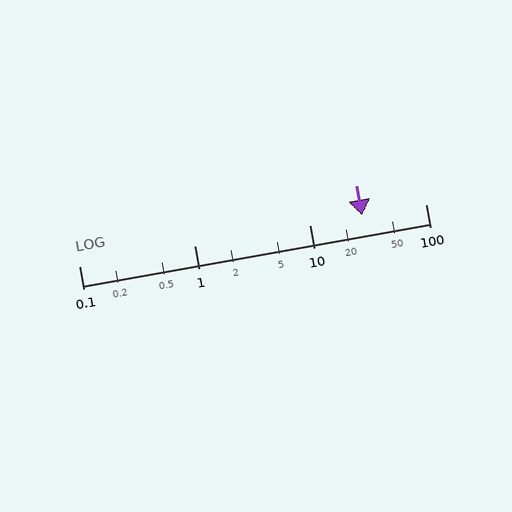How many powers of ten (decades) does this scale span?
The scale spans 3 decades, from 0.1 to 100.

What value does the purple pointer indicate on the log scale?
The pointer indicates approximately 28.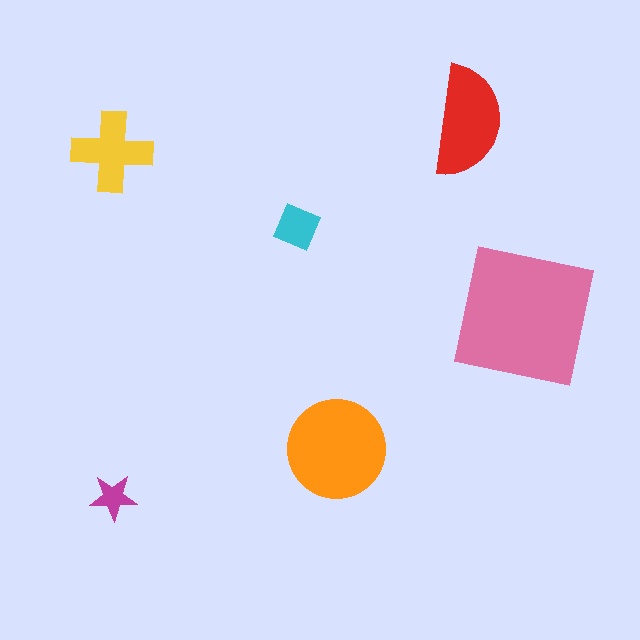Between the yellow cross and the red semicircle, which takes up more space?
The red semicircle.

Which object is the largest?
The pink square.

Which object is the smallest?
The magenta star.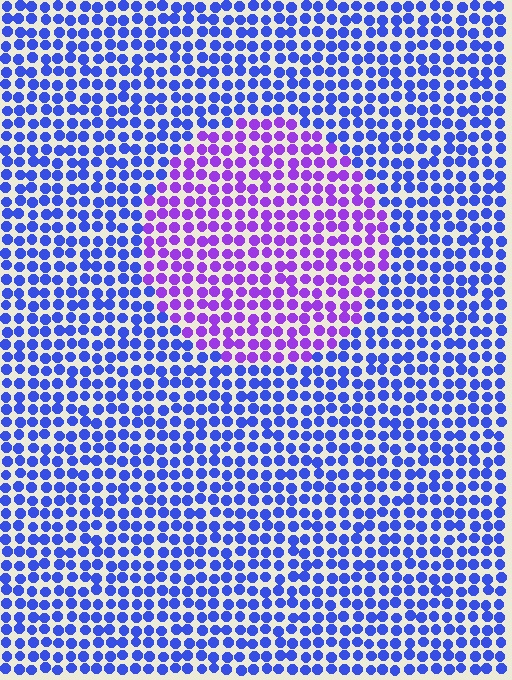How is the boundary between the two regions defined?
The boundary is defined purely by a slight shift in hue (about 44 degrees). Spacing, size, and orientation are identical on both sides.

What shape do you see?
I see a circle.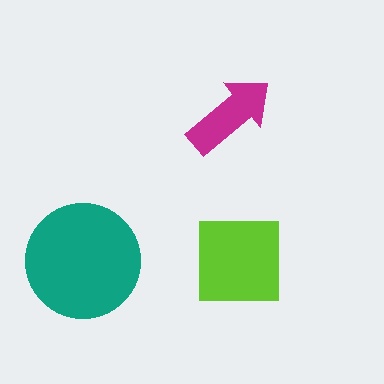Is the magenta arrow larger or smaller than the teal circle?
Smaller.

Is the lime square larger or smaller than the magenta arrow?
Larger.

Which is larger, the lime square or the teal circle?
The teal circle.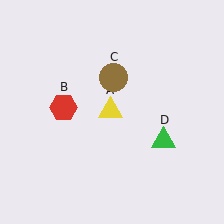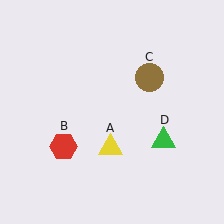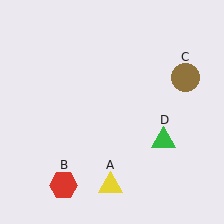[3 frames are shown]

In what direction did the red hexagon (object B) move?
The red hexagon (object B) moved down.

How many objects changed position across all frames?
3 objects changed position: yellow triangle (object A), red hexagon (object B), brown circle (object C).